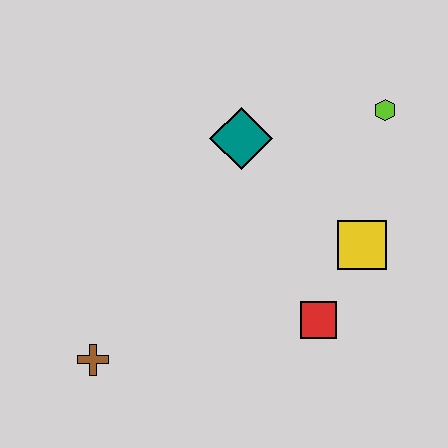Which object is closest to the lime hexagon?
The yellow square is closest to the lime hexagon.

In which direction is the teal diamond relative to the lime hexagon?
The teal diamond is to the left of the lime hexagon.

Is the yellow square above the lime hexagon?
No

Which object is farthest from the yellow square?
The brown cross is farthest from the yellow square.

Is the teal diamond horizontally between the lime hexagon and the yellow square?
No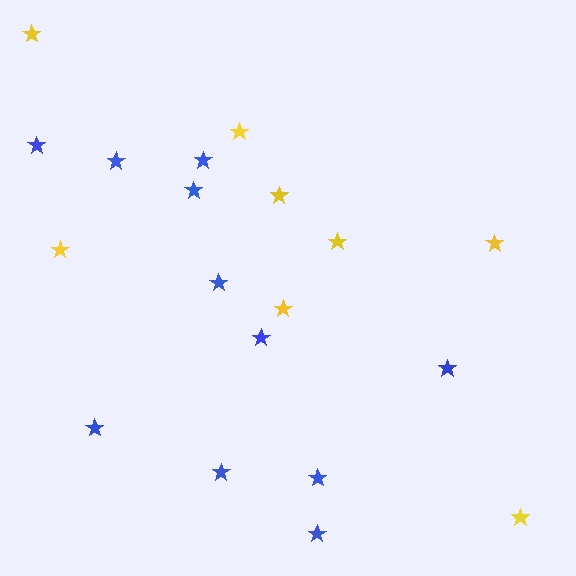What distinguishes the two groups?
There are 2 groups: one group of yellow stars (8) and one group of blue stars (11).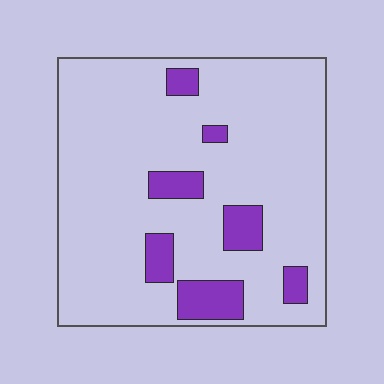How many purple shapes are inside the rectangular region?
7.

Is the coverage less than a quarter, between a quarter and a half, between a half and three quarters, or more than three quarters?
Less than a quarter.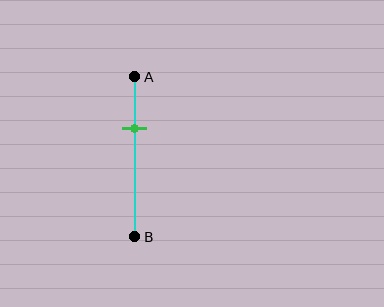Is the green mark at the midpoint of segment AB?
No, the mark is at about 30% from A, not at the 50% midpoint.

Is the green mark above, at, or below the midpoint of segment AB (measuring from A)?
The green mark is above the midpoint of segment AB.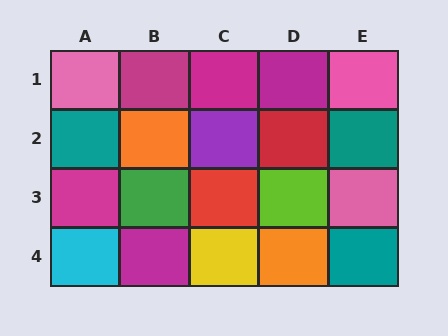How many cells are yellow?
1 cell is yellow.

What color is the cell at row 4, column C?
Yellow.